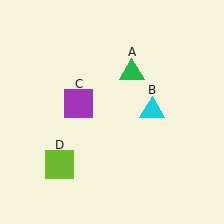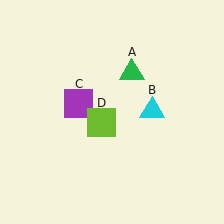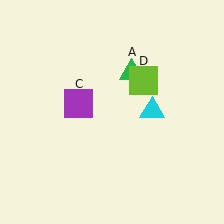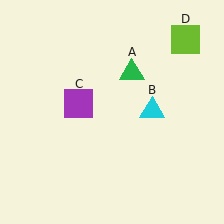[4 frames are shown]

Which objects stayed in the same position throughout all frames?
Green triangle (object A) and cyan triangle (object B) and purple square (object C) remained stationary.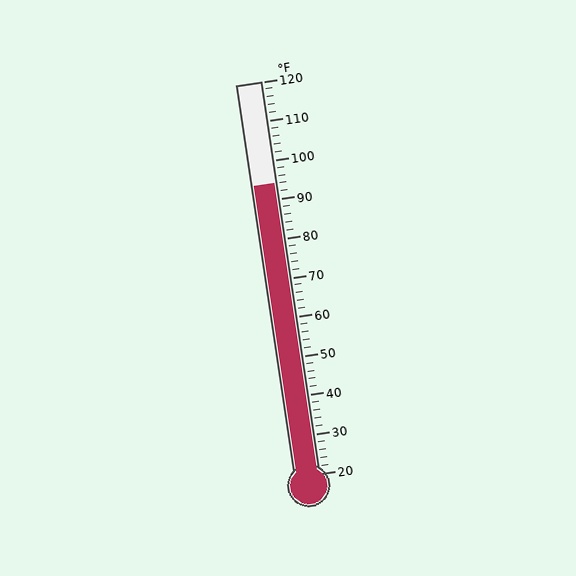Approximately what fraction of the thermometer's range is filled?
The thermometer is filled to approximately 75% of its range.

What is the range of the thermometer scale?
The thermometer scale ranges from 20°F to 120°F.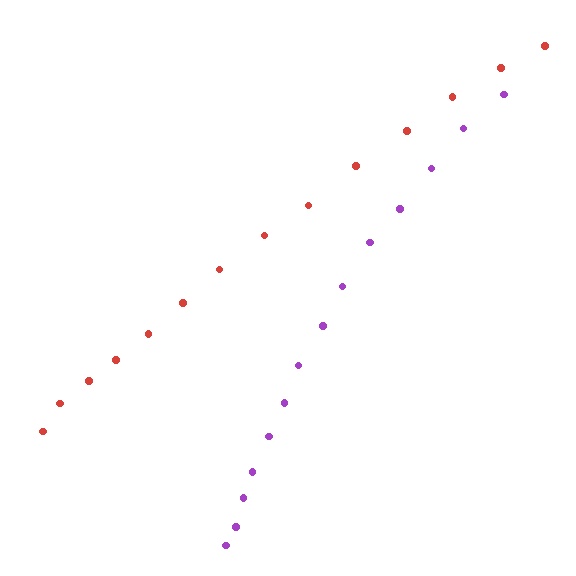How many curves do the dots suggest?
There are 2 distinct paths.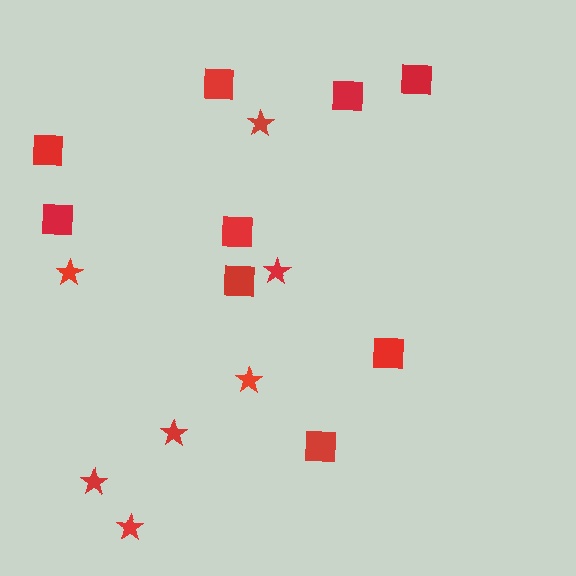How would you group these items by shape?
There are 2 groups: one group of squares (9) and one group of stars (7).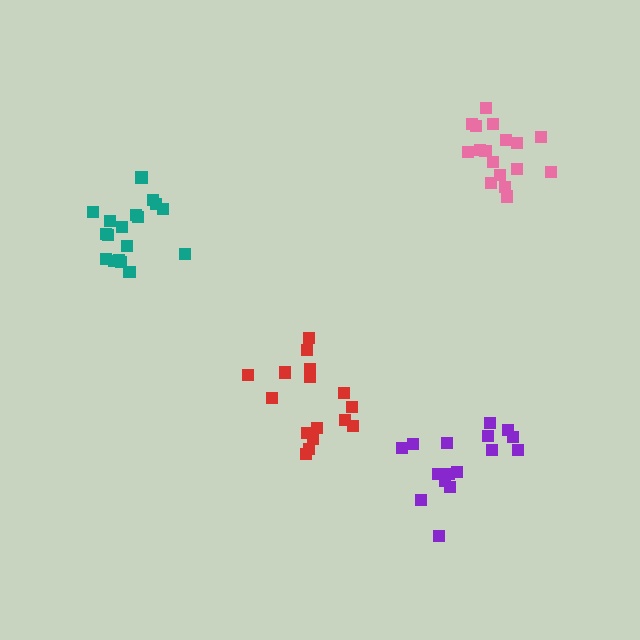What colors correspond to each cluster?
The clusters are colored: purple, teal, pink, red.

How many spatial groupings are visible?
There are 4 spatial groupings.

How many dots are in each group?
Group 1: 16 dots, Group 2: 18 dots, Group 3: 17 dots, Group 4: 16 dots (67 total).